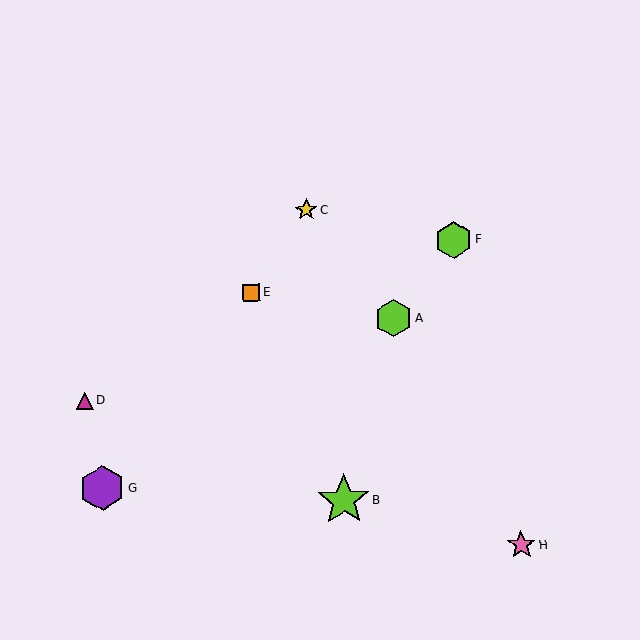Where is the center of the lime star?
The center of the lime star is at (344, 500).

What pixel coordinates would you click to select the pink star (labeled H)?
Click at (521, 545) to select the pink star H.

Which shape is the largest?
The lime star (labeled B) is the largest.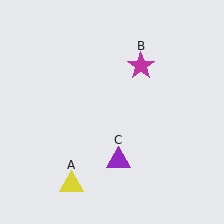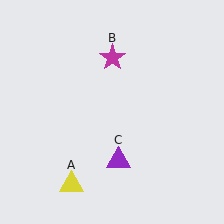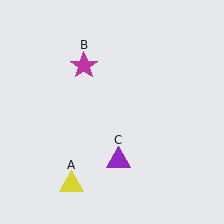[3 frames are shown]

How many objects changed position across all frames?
1 object changed position: magenta star (object B).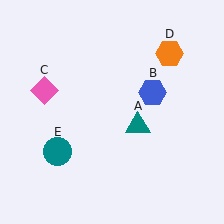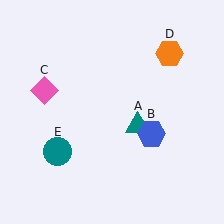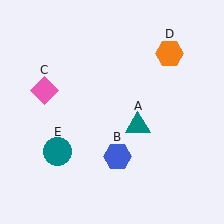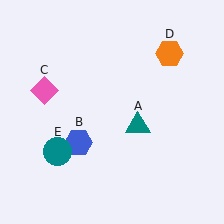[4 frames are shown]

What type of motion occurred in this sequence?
The blue hexagon (object B) rotated clockwise around the center of the scene.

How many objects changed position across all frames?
1 object changed position: blue hexagon (object B).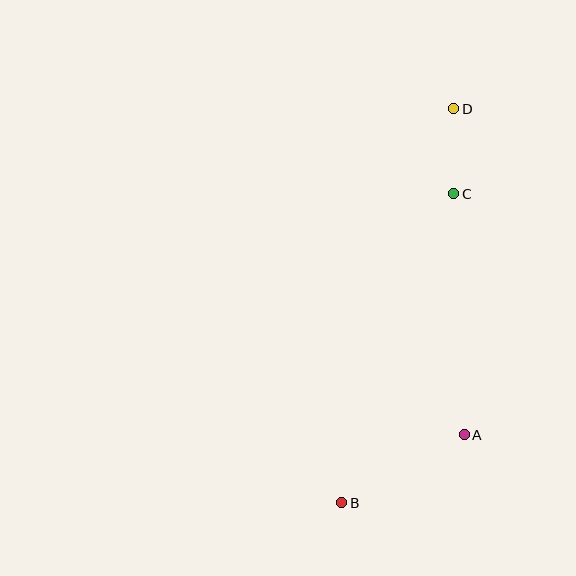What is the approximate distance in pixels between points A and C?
The distance between A and C is approximately 241 pixels.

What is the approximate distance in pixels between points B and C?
The distance between B and C is approximately 328 pixels.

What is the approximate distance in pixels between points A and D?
The distance between A and D is approximately 326 pixels.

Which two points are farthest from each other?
Points B and D are farthest from each other.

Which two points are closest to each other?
Points C and D are closest to each other.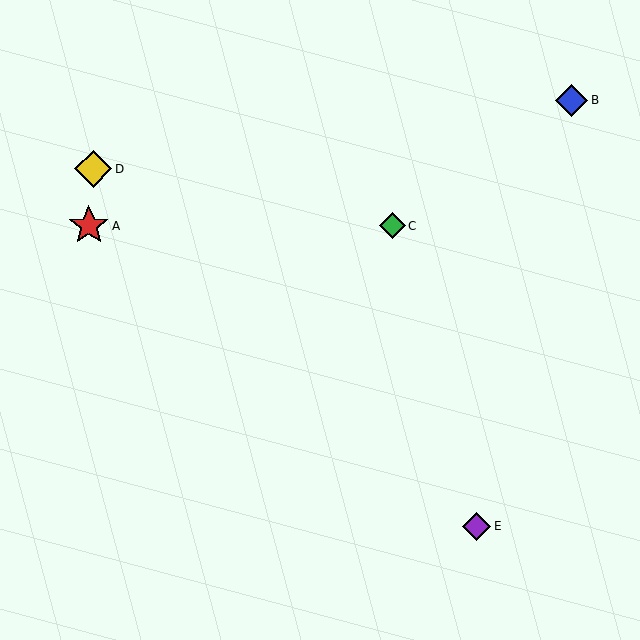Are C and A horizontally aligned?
Yes, both are at y≈226.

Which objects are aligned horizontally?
Objects A, C are aligned horizontally.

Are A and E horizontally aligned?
No, A is at y≈226 and E is at y≈526.